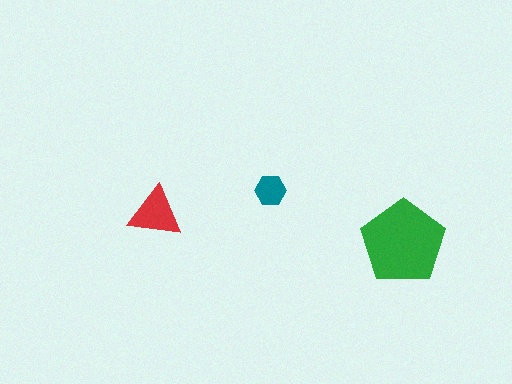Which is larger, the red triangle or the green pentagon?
The green pentagon.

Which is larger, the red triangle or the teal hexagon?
The red triangle.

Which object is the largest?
The green pentagon.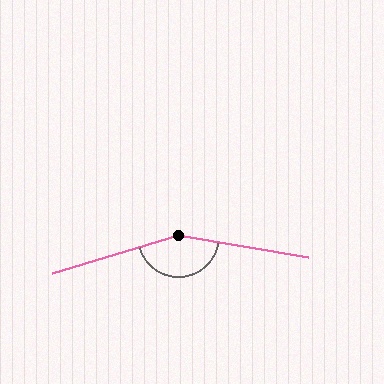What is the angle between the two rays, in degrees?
Approximately 154 degrees.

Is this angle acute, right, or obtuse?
It is obtuse.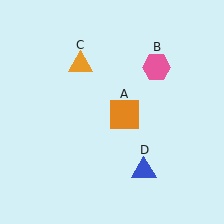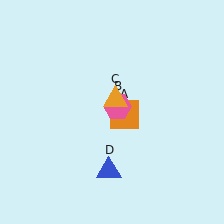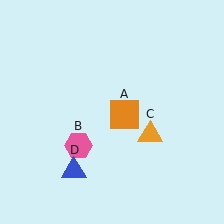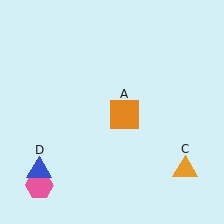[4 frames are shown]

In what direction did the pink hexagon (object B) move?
The pink hexagon (object B) moved down and to the left.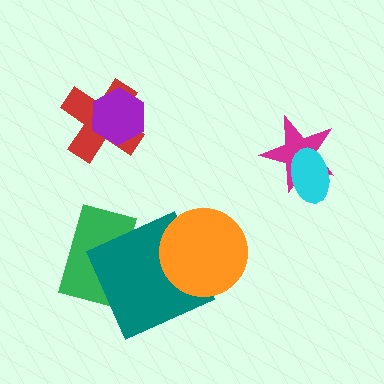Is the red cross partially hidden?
Yes, it is partially covered by another shape.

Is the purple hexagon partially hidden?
No, no other shape covers it.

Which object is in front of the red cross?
The purple hexagon is in front of the red cross.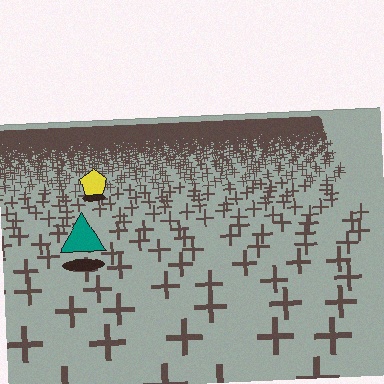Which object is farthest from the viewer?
The yellow pentagon is farthest from the viewer. It appears smaller and the ground texture around it is denser.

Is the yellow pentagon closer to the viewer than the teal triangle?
No. The teal triangle is closer — you can tell from the texture gradient: the ground texture is coarser near it.